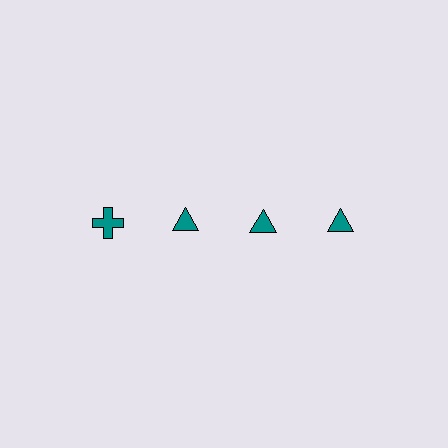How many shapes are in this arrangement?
There are 4 shapes arranged in a grid pattern.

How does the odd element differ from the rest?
It has a different shape: cross instead of triangle.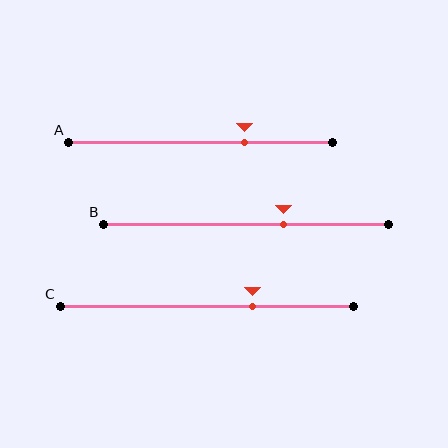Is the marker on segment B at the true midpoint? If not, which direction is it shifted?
No, the marker on segment B is shifted to the right by about 13% of the segment length.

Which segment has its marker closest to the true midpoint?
Segment B has its marker closest to the true midpoint.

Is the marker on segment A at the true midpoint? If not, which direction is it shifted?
No, the marker on segment A is shifted to the right by about 17% of the segment length.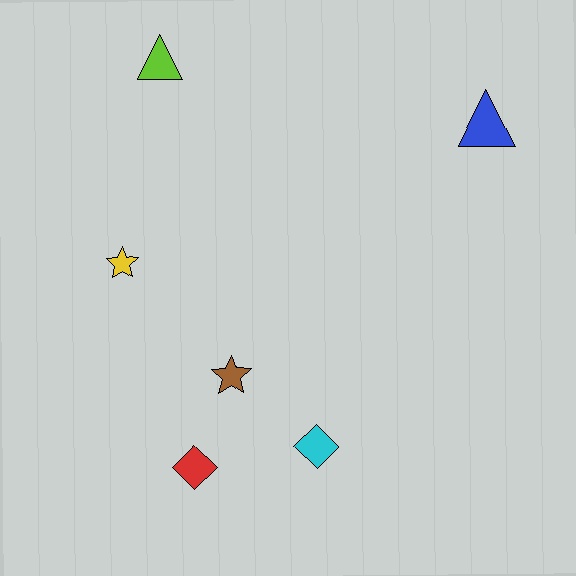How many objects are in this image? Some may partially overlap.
There are 6 objects.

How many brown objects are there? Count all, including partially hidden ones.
There is 1 brown object.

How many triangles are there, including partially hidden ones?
There are 2 triangles.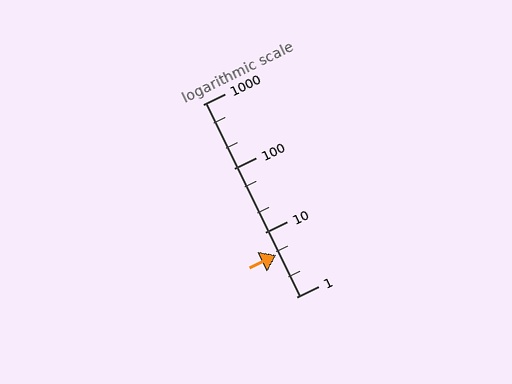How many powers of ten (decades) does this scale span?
The scale spans 3 decades, from 1 to 1000.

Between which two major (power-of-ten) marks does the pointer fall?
The pointer is between 1 and 10.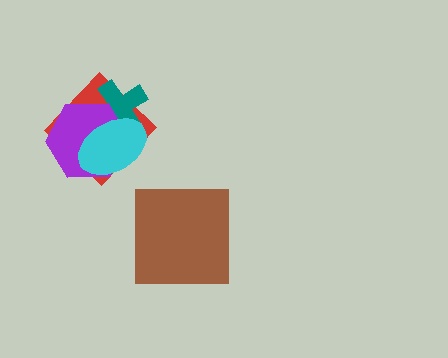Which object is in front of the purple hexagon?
The cyan ellipse is in front of the purple hexagon.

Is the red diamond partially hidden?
Yes, it is partially covered by another shape.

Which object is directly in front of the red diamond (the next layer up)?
The teal cross is directly in front of the red diamond.